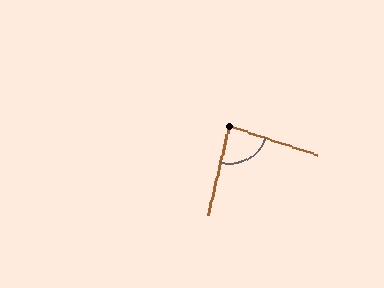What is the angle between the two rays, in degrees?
Approximately 85 degrees.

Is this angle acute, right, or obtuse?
It is acute.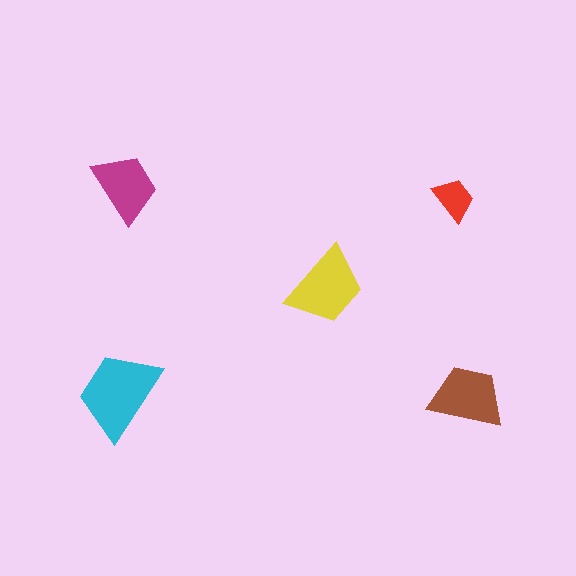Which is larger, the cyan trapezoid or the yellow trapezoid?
The cyan one.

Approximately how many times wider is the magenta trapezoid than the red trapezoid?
About 1.5 times wider.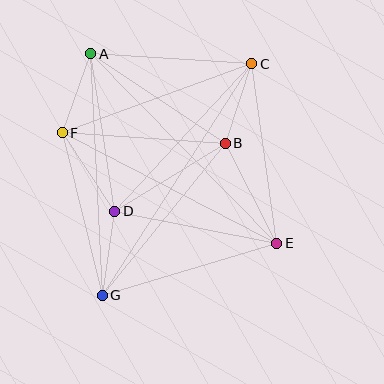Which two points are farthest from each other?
Points C and G are farthest from each other.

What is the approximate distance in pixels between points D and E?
The distance between D and E is approximately 165 pixels.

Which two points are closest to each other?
Points B and C are closest to each other.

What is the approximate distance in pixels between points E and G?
The distance between E and G is approximately 182 pixels.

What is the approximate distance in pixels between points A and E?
The distance between A and E is approximately 266 pixels.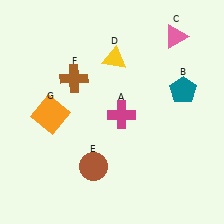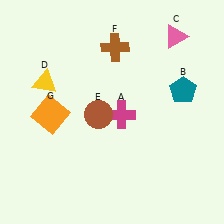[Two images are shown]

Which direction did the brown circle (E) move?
The brown circle (E) moved up.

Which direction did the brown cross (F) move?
The brown cross (F) moved right.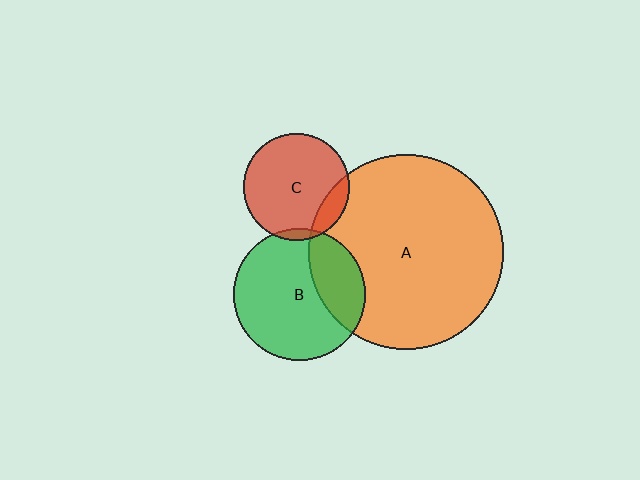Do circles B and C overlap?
Yes.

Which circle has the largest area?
Circle A (orange).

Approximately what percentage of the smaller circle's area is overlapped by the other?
Approximately 5%.